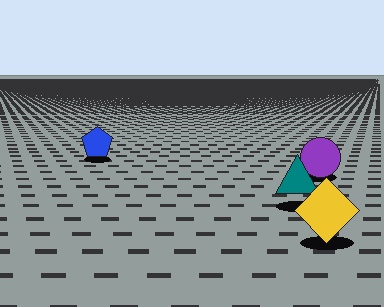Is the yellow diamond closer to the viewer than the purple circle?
Yes. The yellow diamond is closer — you can tell from the texture gradient: the ground texture is coarser near it.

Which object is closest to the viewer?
The yellow diamond is closest. The texture marks near it are larger and more spread out.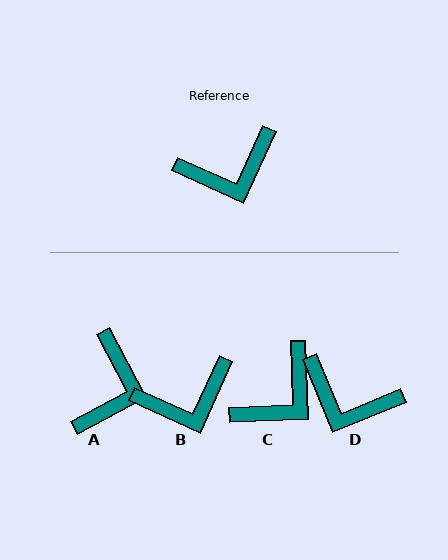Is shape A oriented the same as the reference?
No, it is off by about 52 degrees.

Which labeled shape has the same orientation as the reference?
B.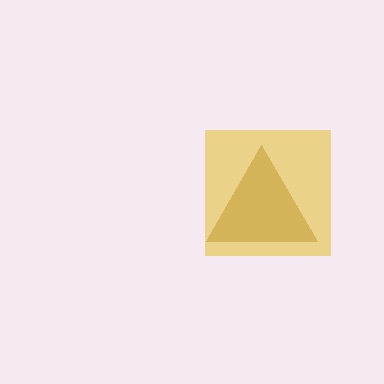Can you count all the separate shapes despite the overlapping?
Yes, there are 2 separate shapes.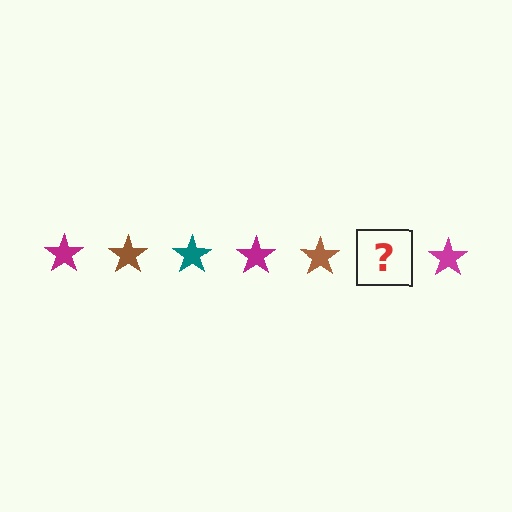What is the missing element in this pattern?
The missing element is a teal star.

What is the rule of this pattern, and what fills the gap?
The rule is that the pattern cycles through magenta, brown, teal stars. The gap should be filled with a teal star.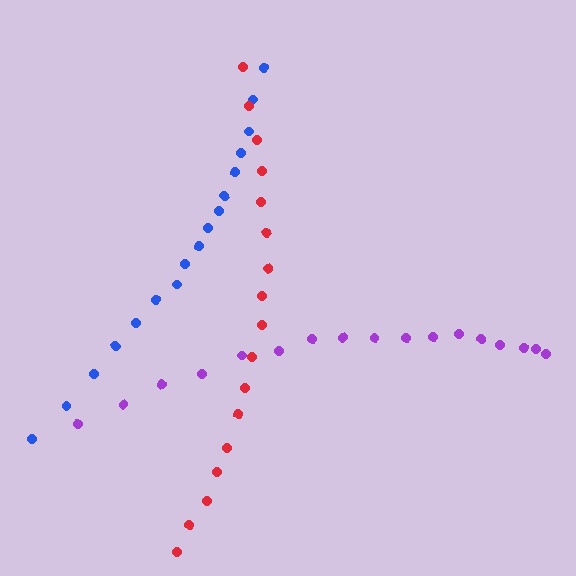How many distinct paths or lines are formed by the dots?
There are 3 distinct paths.